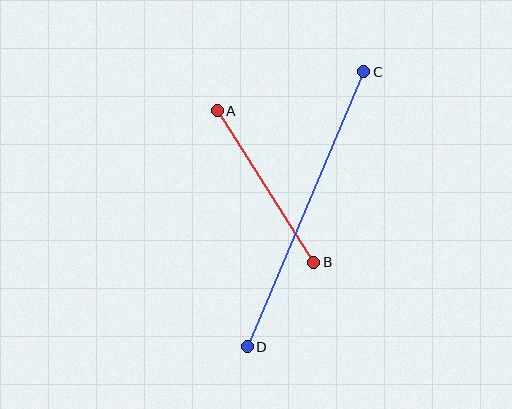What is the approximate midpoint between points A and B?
The midpoint is at approximately (265, 187) pixels.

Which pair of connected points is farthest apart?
Points C and D are farthest apart.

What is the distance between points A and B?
The distance is approximately 179 pixels.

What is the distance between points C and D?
The distance is approximately 298 pixels.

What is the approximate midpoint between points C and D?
The midpoint is at approximately (305, 209) pixels.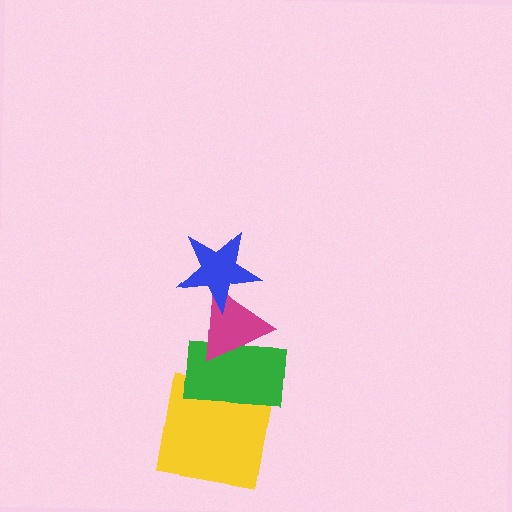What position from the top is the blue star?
The blue star is 1st from the top.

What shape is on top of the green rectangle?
The magenta triangle is on top of the green rectangle.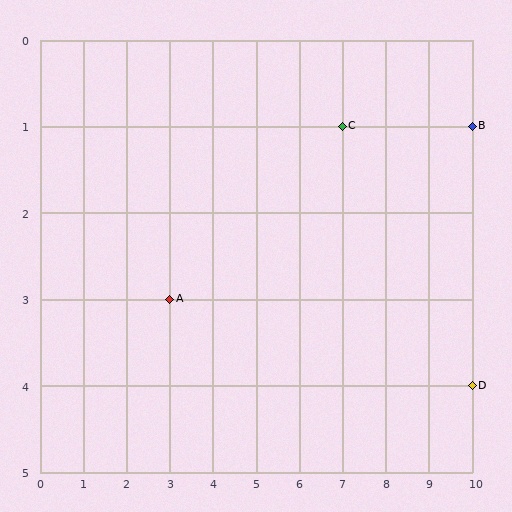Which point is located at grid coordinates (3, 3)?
Point A is at (3, 3).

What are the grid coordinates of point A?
Point A is at grid coordinates (3, 3).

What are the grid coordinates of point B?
Point B is at grid coordinates (10, 1).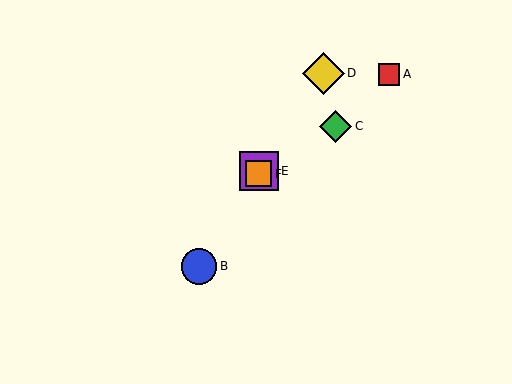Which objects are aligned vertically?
Objects E, F are aligned vertically.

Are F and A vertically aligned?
No, F is at x≈259 and A is at x≈389.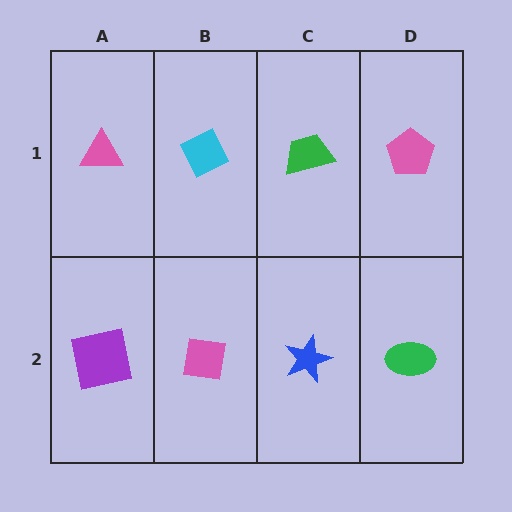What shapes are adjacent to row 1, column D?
A green ellipse (row 2, column D), a green trapezoid (row 1, column C).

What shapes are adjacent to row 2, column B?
A cyan diamond (row 1, column B), a purple square (row 2, column A), a blue star (row 2, column C).